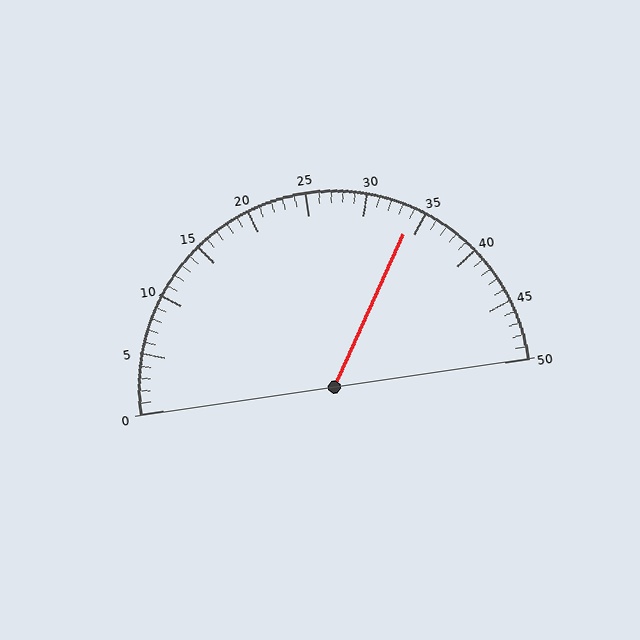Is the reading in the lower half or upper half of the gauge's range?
The reading is in the upper half of the range (0 to 50).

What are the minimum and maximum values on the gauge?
The gauge ranges from 0 to 50.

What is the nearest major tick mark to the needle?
The nearest major tick mark is 35.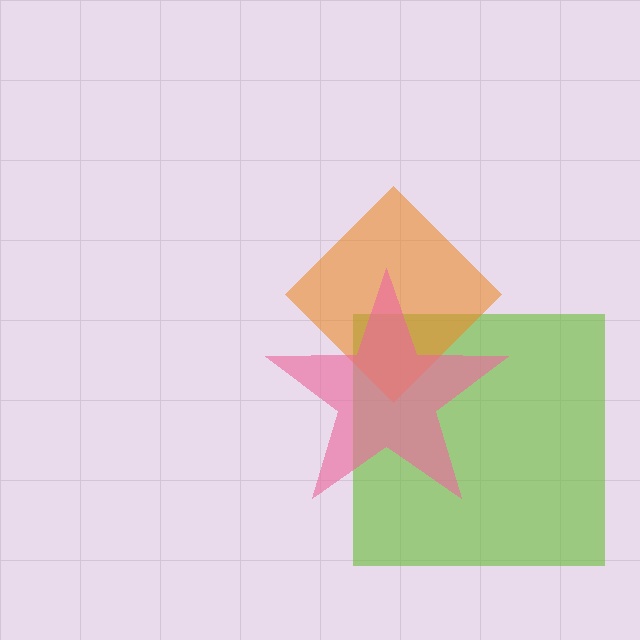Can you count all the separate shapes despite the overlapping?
Yes, there are 3 separate shapes.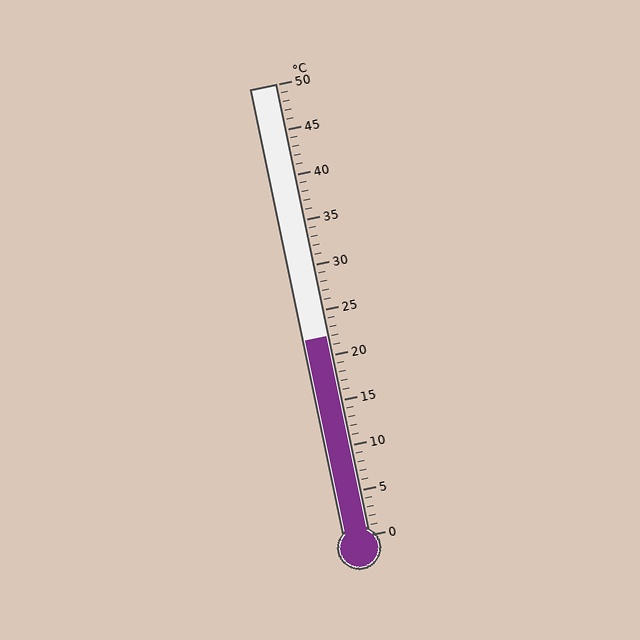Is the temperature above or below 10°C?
The temperature is above 10°C.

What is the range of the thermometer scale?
The thermometer scale ranges from 0°C to 50°C.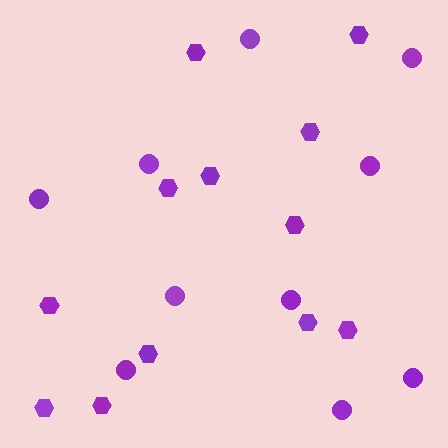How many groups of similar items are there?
There are 2 groups: one group of circles (10) and one group of hexagons (12).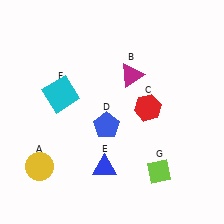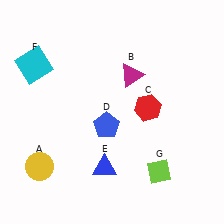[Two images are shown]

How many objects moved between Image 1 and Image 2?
1 object moved between the two images.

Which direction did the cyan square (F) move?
The cyan square (F) moved up.